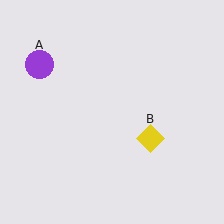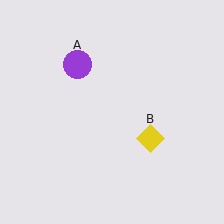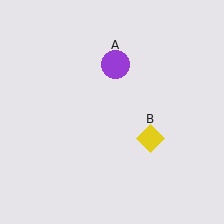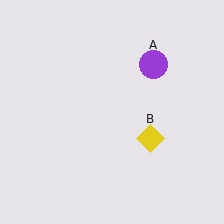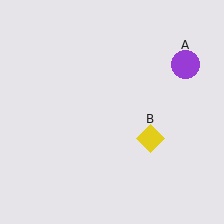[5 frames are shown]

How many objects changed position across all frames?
1 object changed position: purple circle (object A).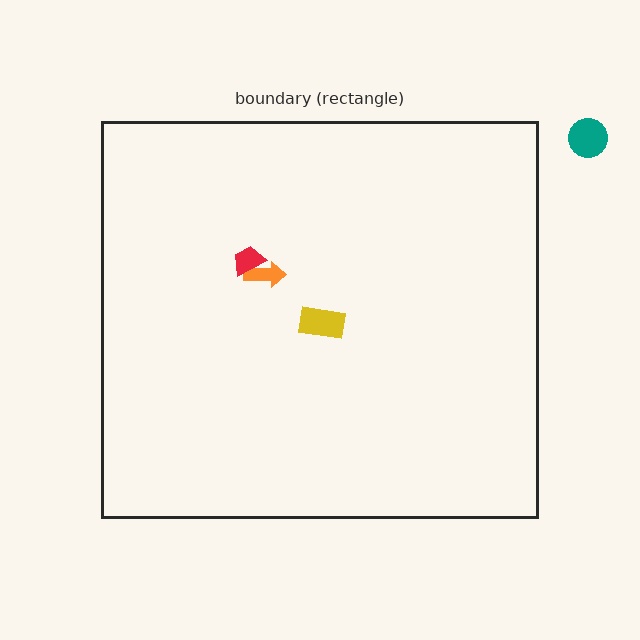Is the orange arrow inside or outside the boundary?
Inside.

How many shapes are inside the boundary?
3 inside, 1 outside.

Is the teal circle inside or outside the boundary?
Outside.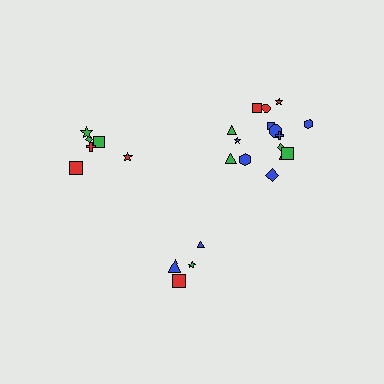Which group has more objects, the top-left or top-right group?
The top-right group.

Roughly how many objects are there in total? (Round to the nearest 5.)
Roughly 25 objects in total.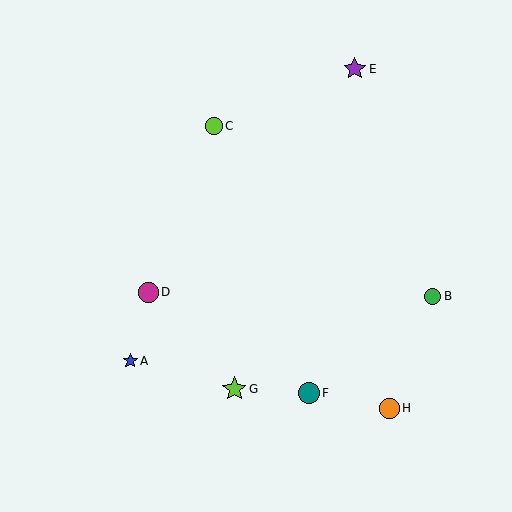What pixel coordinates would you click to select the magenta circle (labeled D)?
Click at (148, 292) to select the magenta circle D.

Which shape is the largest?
The lime star (labeled G) is the largest.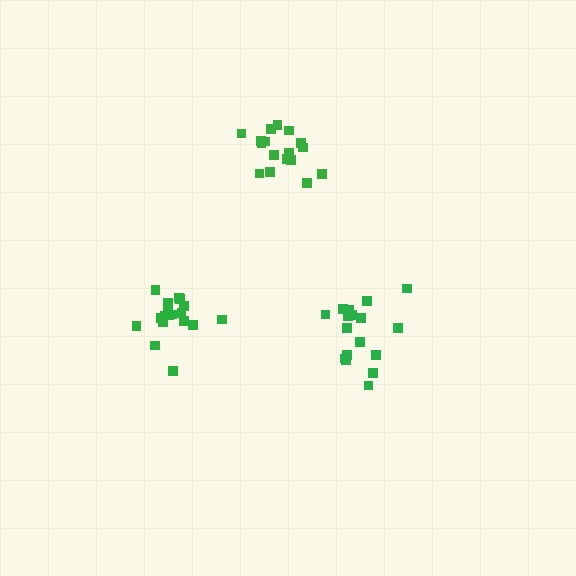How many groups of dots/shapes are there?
There are 3 groups.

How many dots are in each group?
Group 1: 17 dots, Group 2: 18 dots, Group 3: 17 dots (52 total).